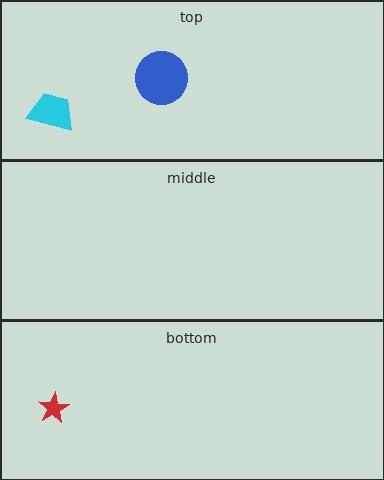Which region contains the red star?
The bottom region.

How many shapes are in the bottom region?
1.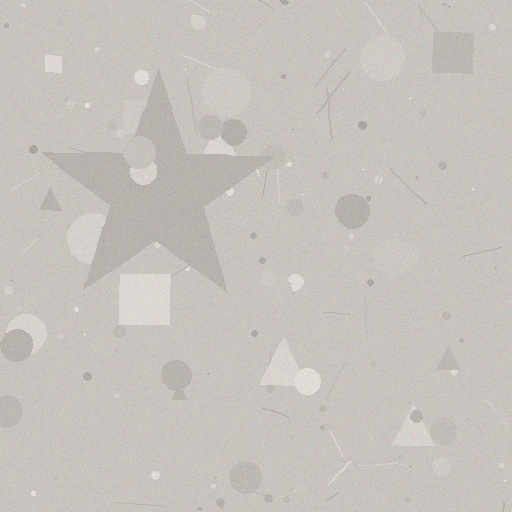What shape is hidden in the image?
A star is hidden in the image.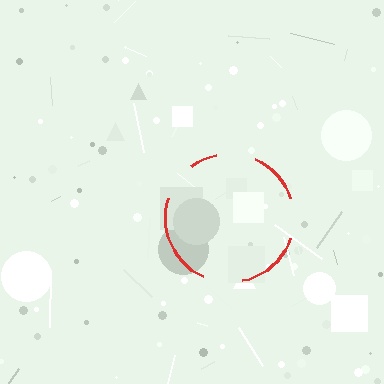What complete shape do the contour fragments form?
The contour fragments form a circle.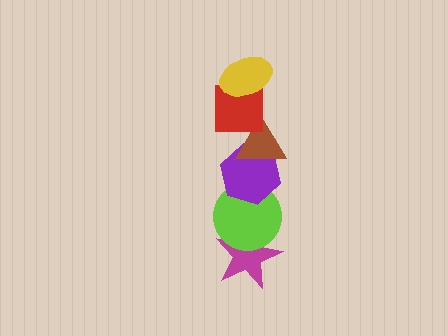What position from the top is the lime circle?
The lime circle is 5th from the top.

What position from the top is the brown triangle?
The brown triangle is 3rd from the top.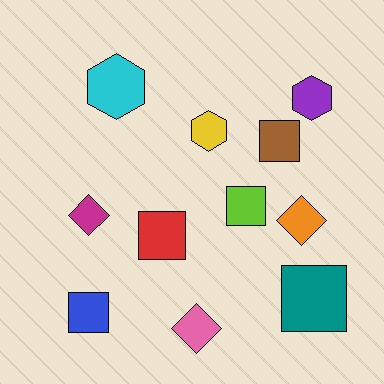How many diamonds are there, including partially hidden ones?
There are 3 diamonds.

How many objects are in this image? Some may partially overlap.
There are 11 objects.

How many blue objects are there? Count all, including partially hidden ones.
There is 1 blue object.